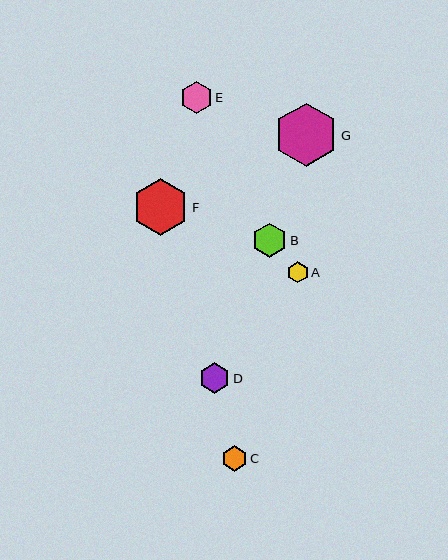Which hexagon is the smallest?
Hexagon A is the smallest with a size of approximately 21 pixels.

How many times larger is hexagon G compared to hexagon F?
Hexagon G is approximately 1.1 times the size of hexagon F.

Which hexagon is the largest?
Hexagon G is the largest with a size of approximately 63 pixels.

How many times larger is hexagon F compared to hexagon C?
Hexagon F is approximately 2.2 times the size of hexagon C.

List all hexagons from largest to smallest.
From largest to smallest: G, F, B, E, D, C, A.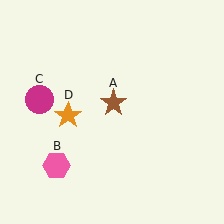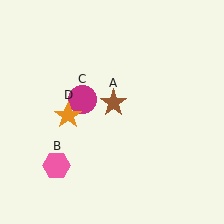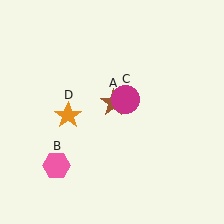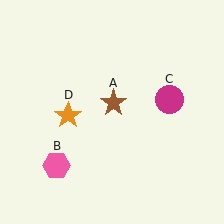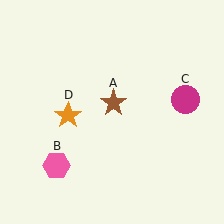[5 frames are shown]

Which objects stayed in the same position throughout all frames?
Brown star (object A) and pink hexagon (object B) and orange star (object D) remained stationary.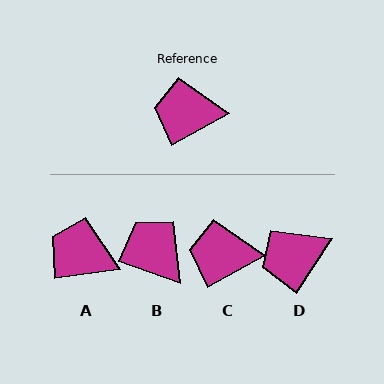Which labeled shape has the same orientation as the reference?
C.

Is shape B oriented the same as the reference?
No, it is off by about 49 degrees.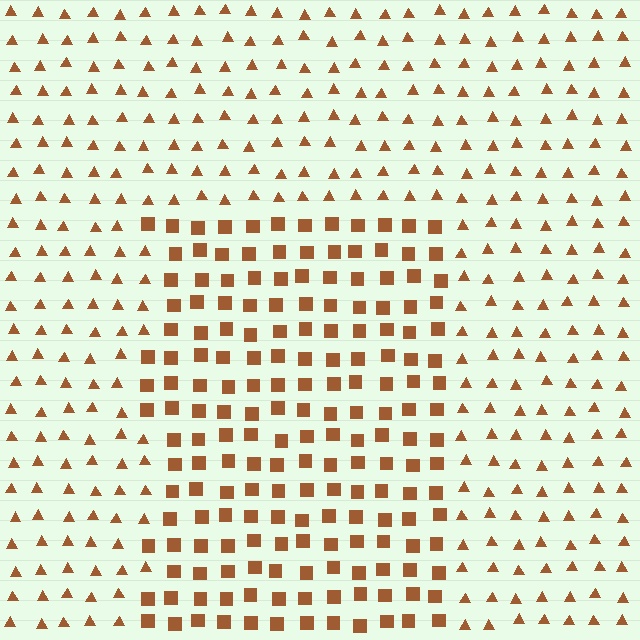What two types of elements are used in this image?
The image uses squares inside the rectangle region and triangles outside it.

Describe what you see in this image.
The image is filled with small brown elements arranged in a uniform grid. A rectangle-shaped region contains squares, while the surrounding area contains triangles. The boundary is defined purely by the change in element shape.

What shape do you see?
I see a rectangle.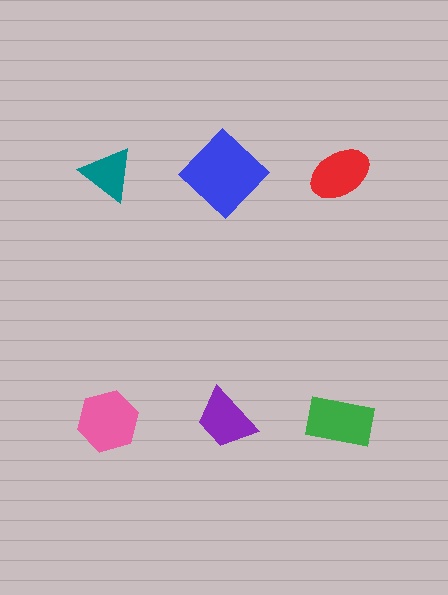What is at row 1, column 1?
A teal triangle.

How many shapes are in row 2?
3 shapes.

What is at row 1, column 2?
A blue diamond.